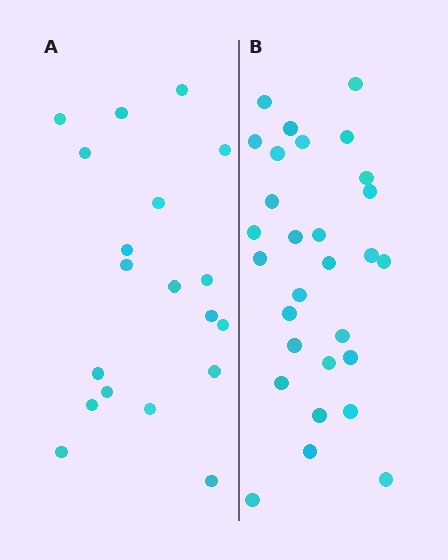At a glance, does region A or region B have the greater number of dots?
Region B (the right region) has more dots.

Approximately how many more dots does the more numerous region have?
Region B has roughly 10 or so more dots than region A.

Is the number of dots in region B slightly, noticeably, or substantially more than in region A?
Region B has substantially more. The ratio is roughly 1.5 to 1.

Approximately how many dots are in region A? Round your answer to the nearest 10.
About 20 dots. (The exact count is 19, which rounds to 20.)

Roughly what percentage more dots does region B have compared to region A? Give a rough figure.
About 55% more.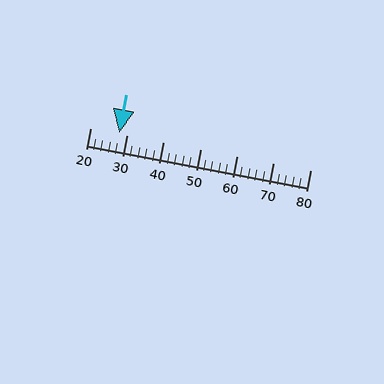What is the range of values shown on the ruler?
The ruler shows values from 20 to 80.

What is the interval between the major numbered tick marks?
The major tick marks are spaced 10 units apart.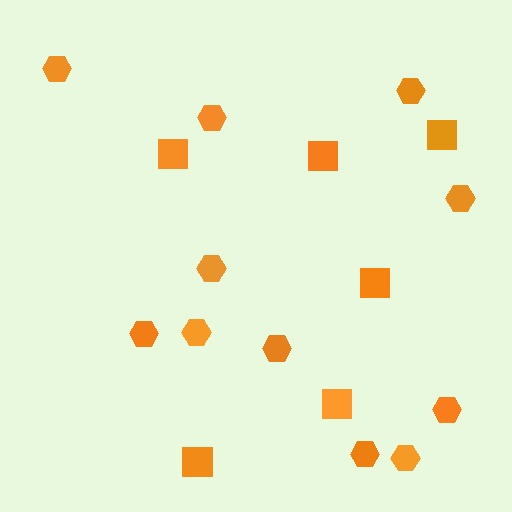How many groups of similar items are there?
There are 2 groups: one group of squares (6) and one group of hexagons (11).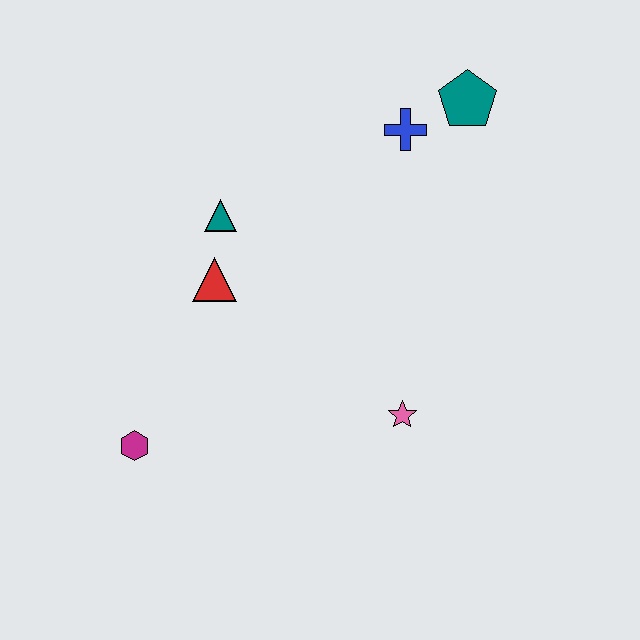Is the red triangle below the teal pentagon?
Yes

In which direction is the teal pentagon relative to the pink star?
The teal pentagon is above the pink star.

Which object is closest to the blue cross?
The teal pentagon is closest to the blue cross.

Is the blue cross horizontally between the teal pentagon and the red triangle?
Yes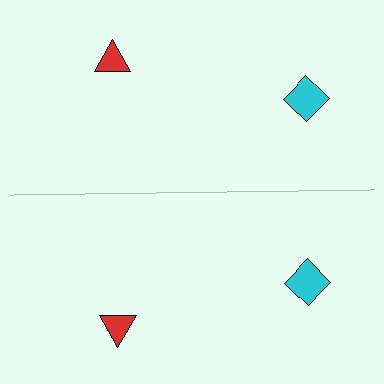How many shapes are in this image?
There are 4 shapes in this image.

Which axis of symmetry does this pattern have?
The pattern has a horizontal axis of symmetry running through the center of the image.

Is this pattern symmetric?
Yes, this pattern has bilateral (reflection) symmetry.